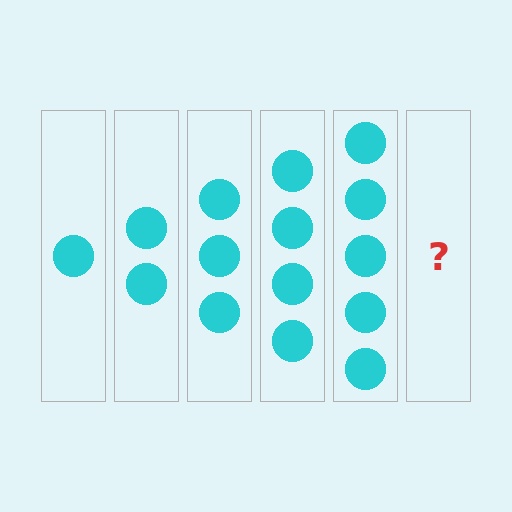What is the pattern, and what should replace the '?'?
The pattern is that each step adds one more circle. The '?' should be 6 circles.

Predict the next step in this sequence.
The next step is 6 circles.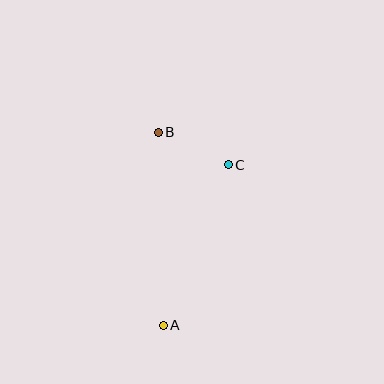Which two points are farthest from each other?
Points A and B are farthest from each other.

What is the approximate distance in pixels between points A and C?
The distance between A and C is approximately 173 pixels.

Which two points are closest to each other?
Points B and C are closest to each other.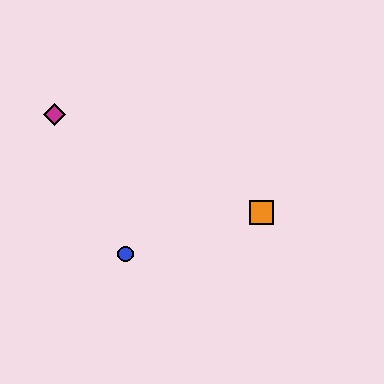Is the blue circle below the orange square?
Yes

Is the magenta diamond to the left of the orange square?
Yes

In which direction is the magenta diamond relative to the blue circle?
The magenta diamond is above the blue circle.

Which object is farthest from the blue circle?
The magenta diamond is farthest from the blue circle.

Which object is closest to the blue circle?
The orange square is closest to the blue circle.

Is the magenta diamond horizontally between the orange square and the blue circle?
No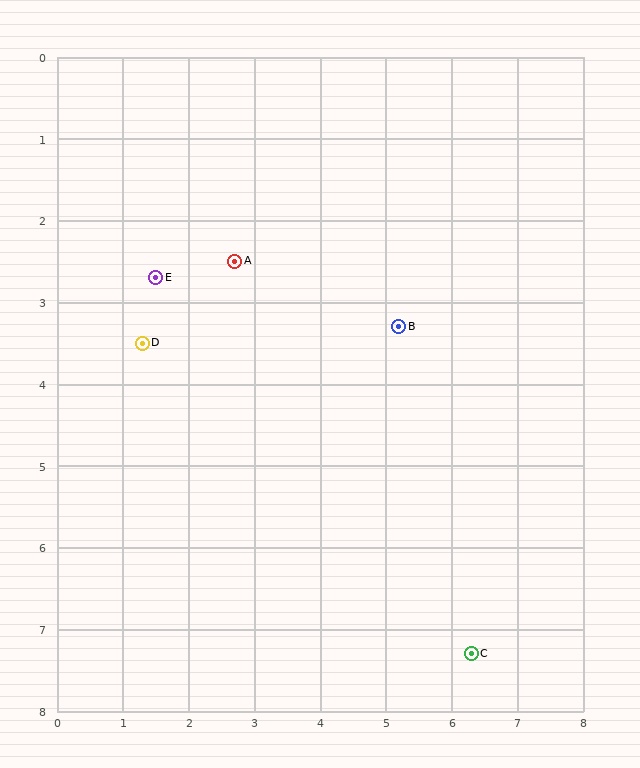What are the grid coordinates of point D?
Point D is at approximately (1.3, 3.5).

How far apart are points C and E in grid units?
Points C and E are about 6.6 grid units apart.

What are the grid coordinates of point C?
Point C is at approximately (6.3, 7.3).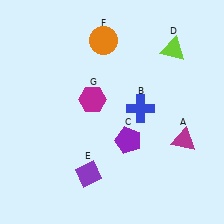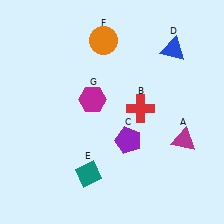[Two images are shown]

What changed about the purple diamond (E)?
In Image 1, E is purple. In Image 2, it changed to teal.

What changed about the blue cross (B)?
In Image 1, B is blue. In Image 2, it changed to red.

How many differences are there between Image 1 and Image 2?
There are 3 differences between the two images.